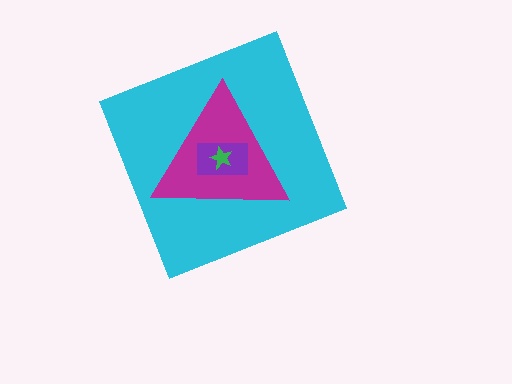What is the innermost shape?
The green star.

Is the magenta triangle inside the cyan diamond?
Yes.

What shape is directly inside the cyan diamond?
The magenta triangle.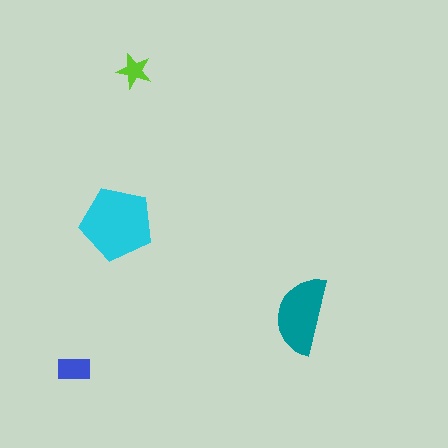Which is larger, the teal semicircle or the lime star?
The teal semicircle.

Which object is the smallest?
The lime star.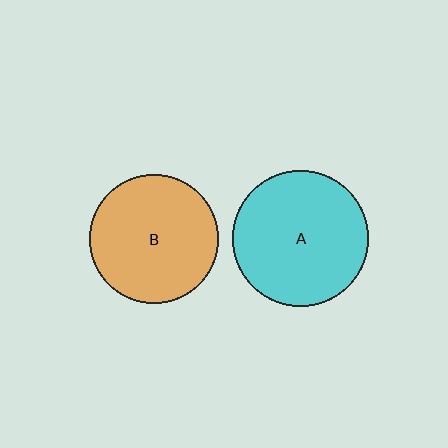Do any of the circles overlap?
No, none of the circles overlap.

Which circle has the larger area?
Circle A (cyan).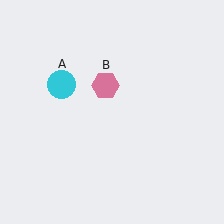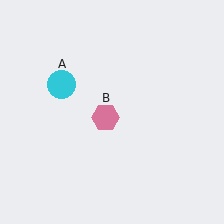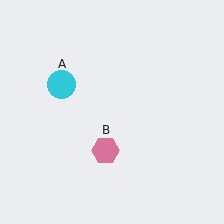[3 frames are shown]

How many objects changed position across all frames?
1 object changed position: pink hexagon (object B).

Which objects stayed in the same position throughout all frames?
Cyan circle (object A) remained stationary.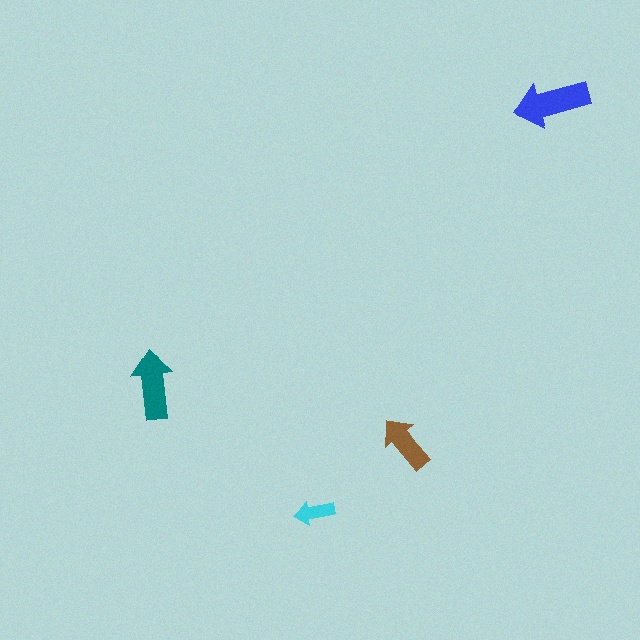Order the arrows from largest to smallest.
the blue one, the teal one, the brown one, the cyan one.